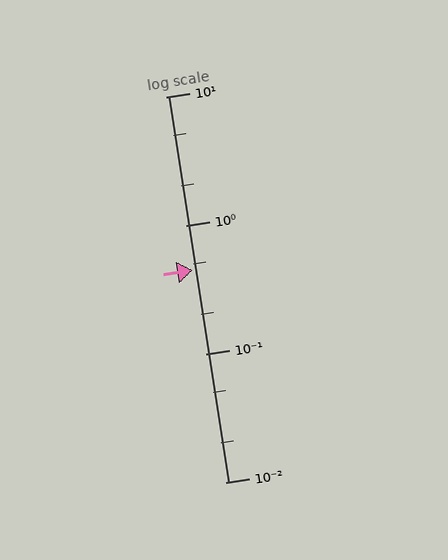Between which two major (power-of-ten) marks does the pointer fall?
The pointer is between 0.1 and 1.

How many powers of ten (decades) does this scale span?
The scale spans 3 decades, from 0.01 to 10.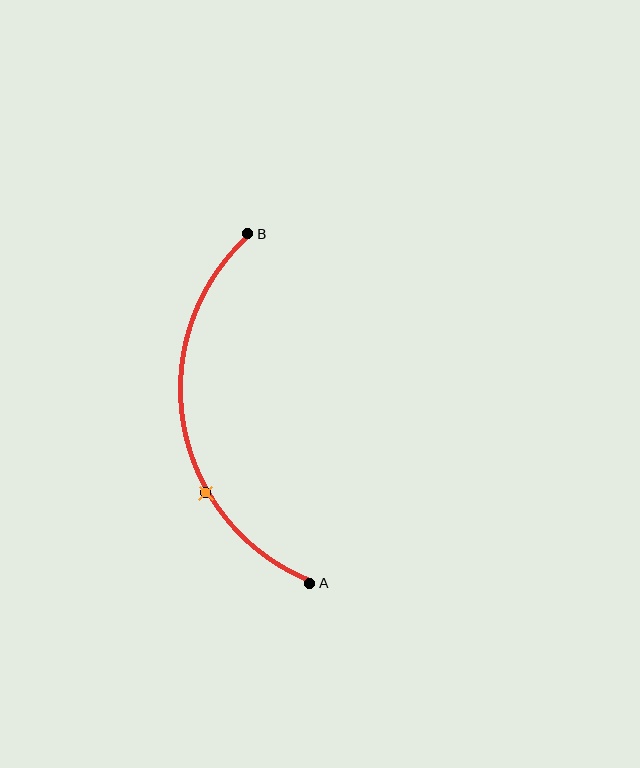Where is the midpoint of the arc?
The arc midpoint is the point on the curve farthest from the straight line joining A and B. It sits to the left of that line.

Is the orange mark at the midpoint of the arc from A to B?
No. The orange mark lies on the arc but is closer to endpoint A. The arc midpoint would be at the point on the curve equidistant along the arc from both A and B.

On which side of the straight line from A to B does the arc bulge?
The arc bulges to the left of the straight line connecting A and B.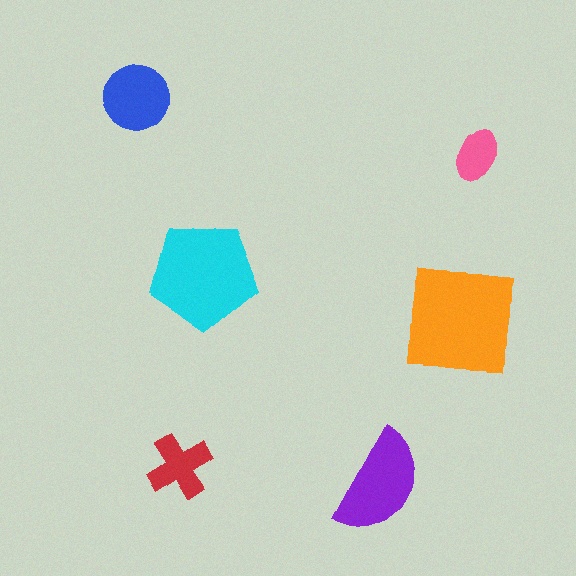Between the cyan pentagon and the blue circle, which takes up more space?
The cyan pentagon.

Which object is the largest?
The orange square.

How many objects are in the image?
There are 6 objects in the image.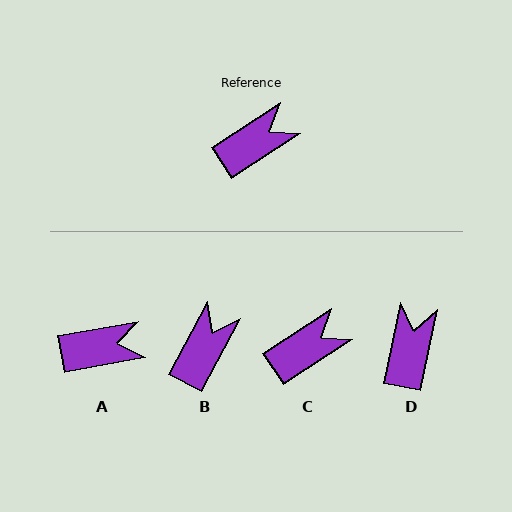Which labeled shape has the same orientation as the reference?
C.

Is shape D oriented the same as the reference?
No, it is off by about 45 degrees.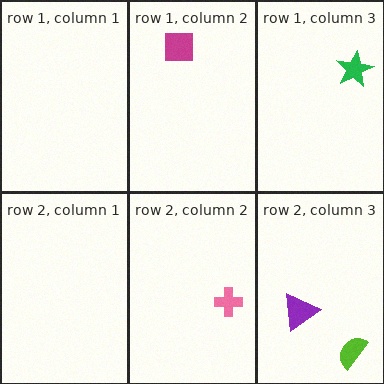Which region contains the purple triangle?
The row 2, column 3 region.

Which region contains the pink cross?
The row 2, column 2 region.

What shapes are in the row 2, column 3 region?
The purple triangle, the lime semicircle.